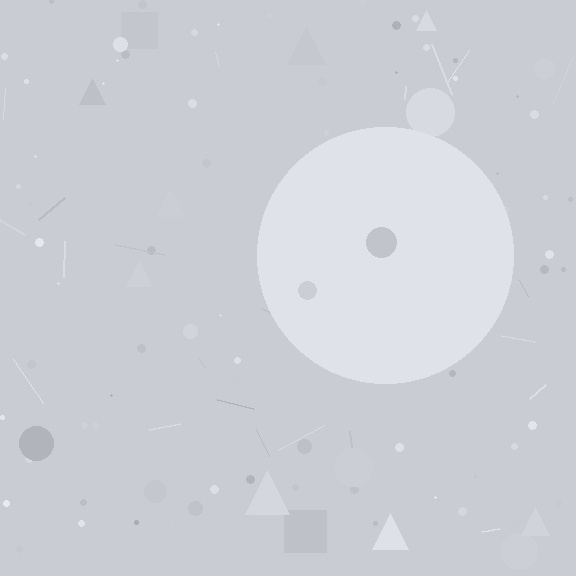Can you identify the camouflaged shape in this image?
The camouflaged shape is a circle.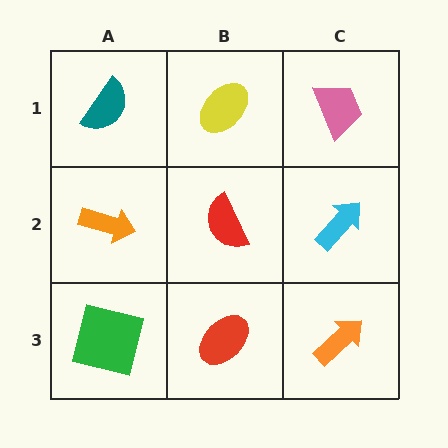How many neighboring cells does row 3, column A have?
2.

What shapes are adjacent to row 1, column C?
A cyan arrow (row 2, column C), a yellow ellipse (row 1, column B).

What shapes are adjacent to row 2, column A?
A teal semicircle (row 1, column A), a green square (row 3, column A), a red semicircle (row 2, column B).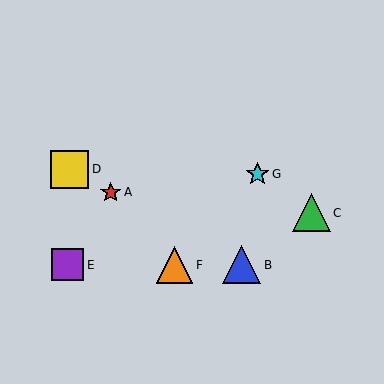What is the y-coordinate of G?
Object G is at y≈174.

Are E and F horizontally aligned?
Yes, both are at y≈265.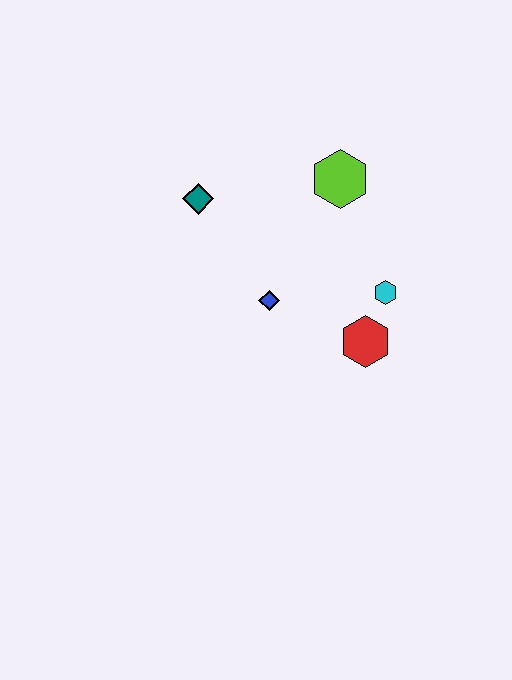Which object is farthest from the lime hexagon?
The red hexagon is farthest from the lime hexagon.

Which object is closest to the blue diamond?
The red hexagon is closest to the blue diamond.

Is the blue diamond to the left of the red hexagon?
Yes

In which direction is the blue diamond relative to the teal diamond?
The blue diamond is below the teal diamond.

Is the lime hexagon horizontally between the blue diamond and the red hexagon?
Yes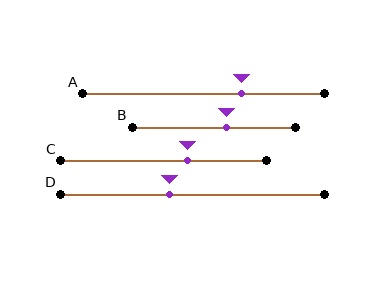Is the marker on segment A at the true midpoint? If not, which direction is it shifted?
No, the marker on segment A is shifted to the right by about 16% of the segment length.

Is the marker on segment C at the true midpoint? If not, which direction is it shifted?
No, the marker on segment C is shifted to the right by about 12% of the segment length.